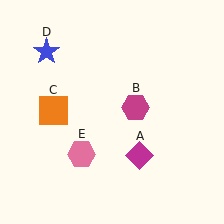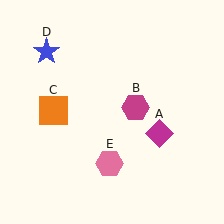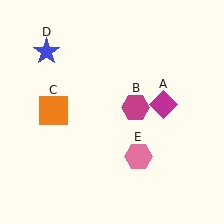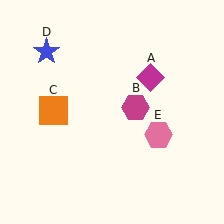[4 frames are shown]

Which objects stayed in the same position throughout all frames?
Magenta hexagon (object B) and orange square (object C) and blue star (object D) remained stationary.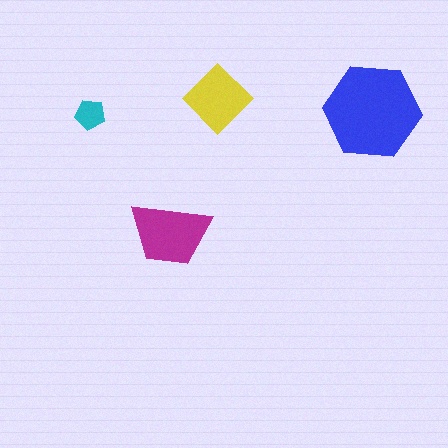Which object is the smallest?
The cyan pentagon.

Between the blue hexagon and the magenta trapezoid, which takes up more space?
The blue hexagon.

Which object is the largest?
The blue hexagon.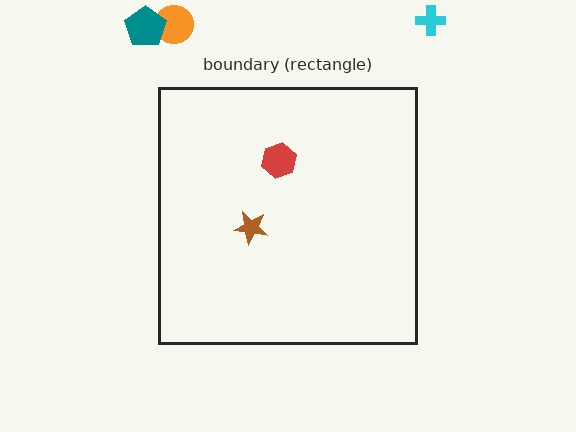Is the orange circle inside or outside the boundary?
Outside.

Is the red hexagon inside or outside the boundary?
Inside.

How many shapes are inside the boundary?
2 inside, 3 outside.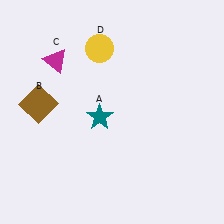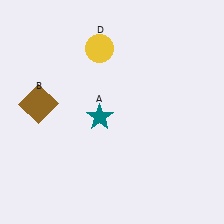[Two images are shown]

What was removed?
The magenta triangle (C) was removed in Image 2.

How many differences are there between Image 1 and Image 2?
There is 1 difference between the two images.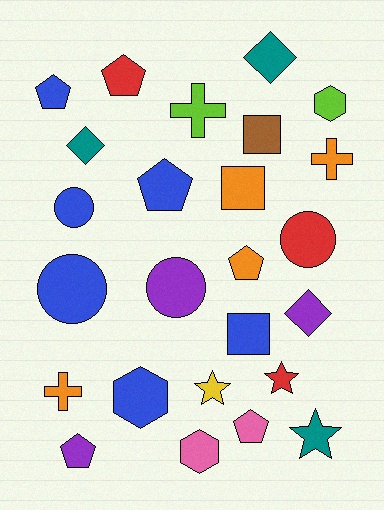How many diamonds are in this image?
There are 3 diamonds.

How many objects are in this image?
There are 25 objects.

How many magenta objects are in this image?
There are no magenta objects.